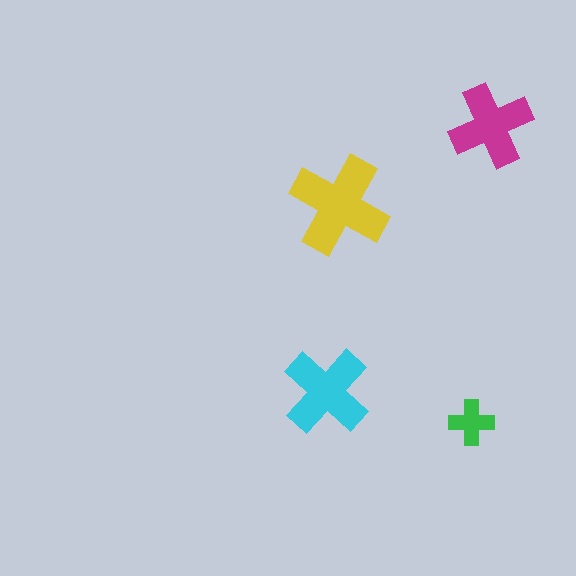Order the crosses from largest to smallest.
the yellow one, the cyan one, the magenta one, the green one.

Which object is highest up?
The magenta cross is topmost.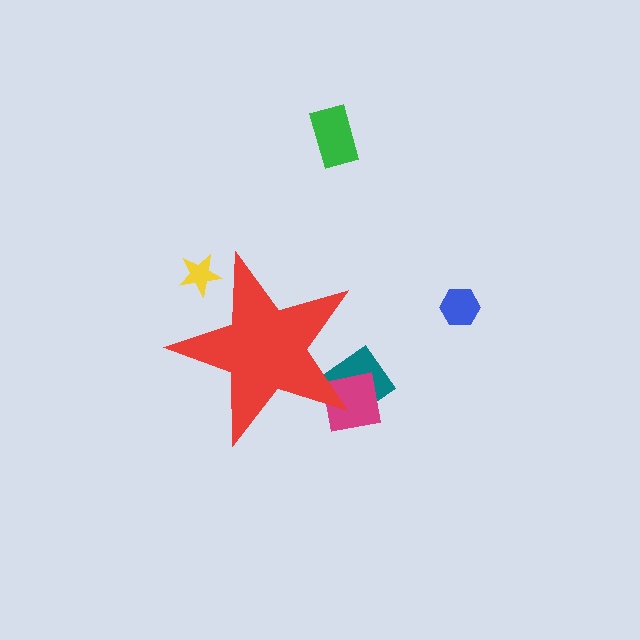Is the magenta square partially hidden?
Yes, the magenta square is partially hidden behind the red star.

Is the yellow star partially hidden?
Yes, the yellow star is partially hidden behind the red star.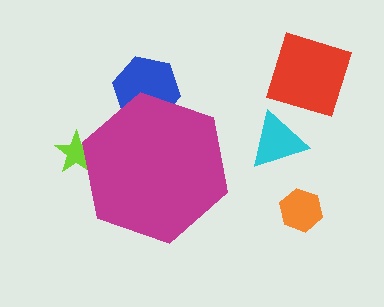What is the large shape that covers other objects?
A magenta hexagon.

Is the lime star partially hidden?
Yes, the lime star is partially hidden behind the magenta hexagon.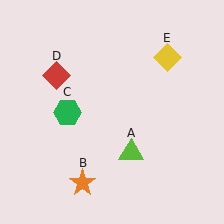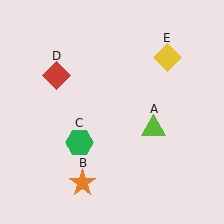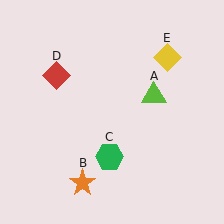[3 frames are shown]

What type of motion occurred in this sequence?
The lime triangle (object A), green hexagon (object C) rotated counterclockwise around the center of the scene.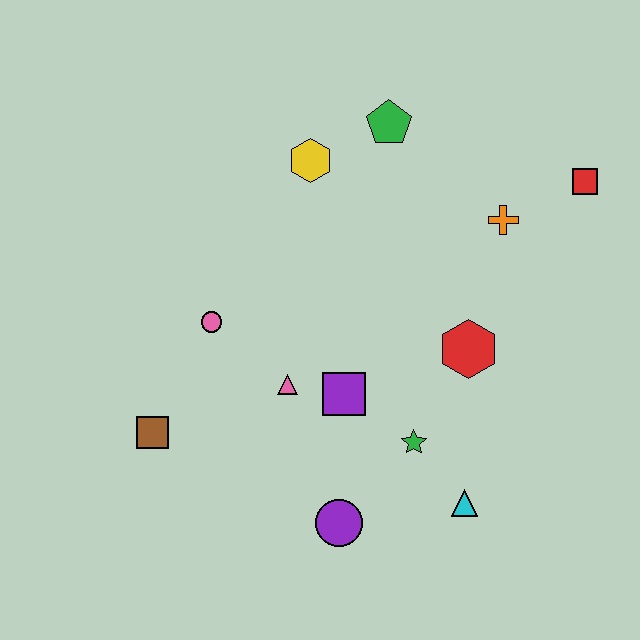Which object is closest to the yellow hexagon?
The green pentagon is closest to the yellow hexagon.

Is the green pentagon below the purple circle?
No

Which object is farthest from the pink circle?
The red square is farthest from the pink circle.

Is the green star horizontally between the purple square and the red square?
Yes